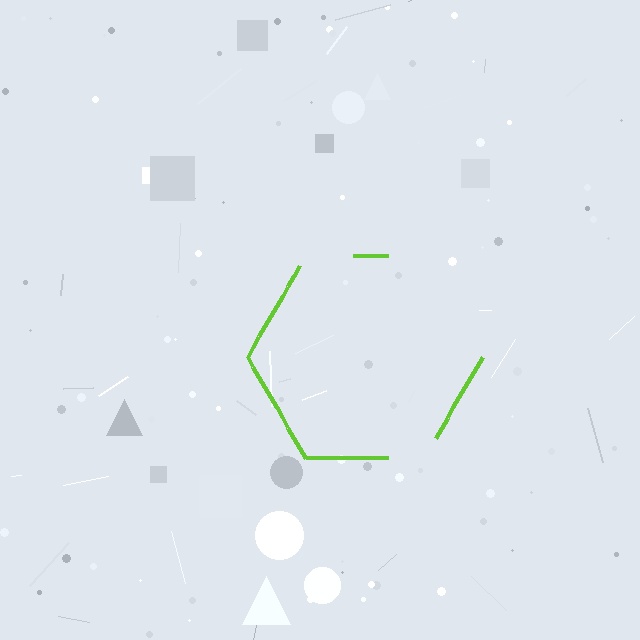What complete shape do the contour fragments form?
The contour fragments form a hexagon.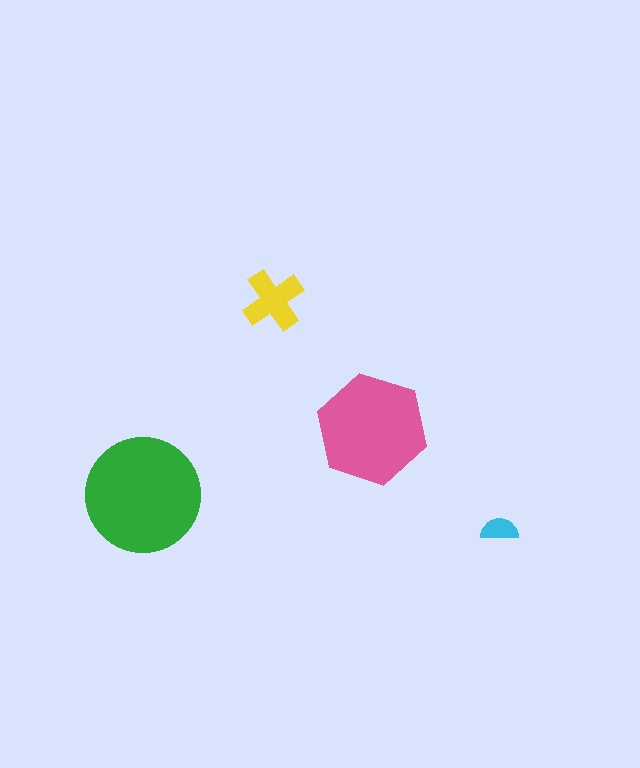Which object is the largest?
The green circle.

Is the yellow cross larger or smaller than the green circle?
Smaller.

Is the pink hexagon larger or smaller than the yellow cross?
Larger.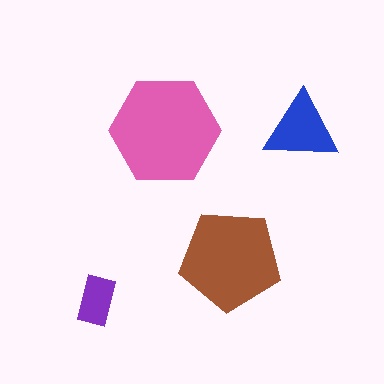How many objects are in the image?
There are 4 objects in the image.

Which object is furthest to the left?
The purple rectangle is leftmost.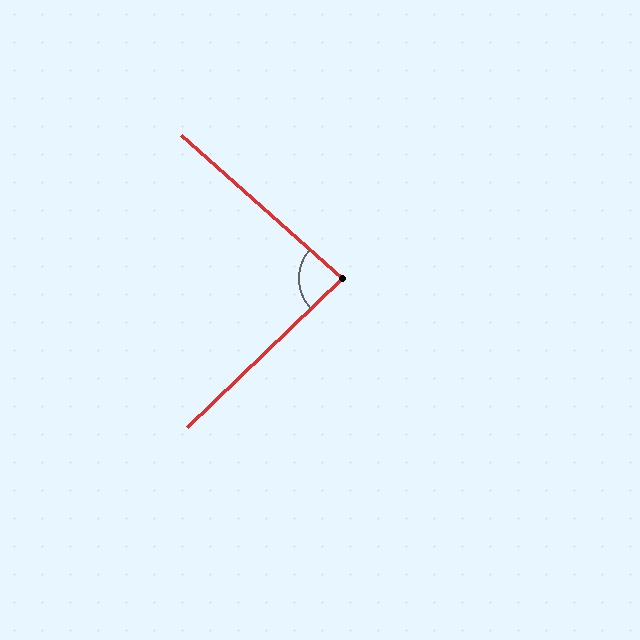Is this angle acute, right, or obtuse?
It is approximately a right angle.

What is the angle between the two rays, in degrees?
Approximately 85 degrees.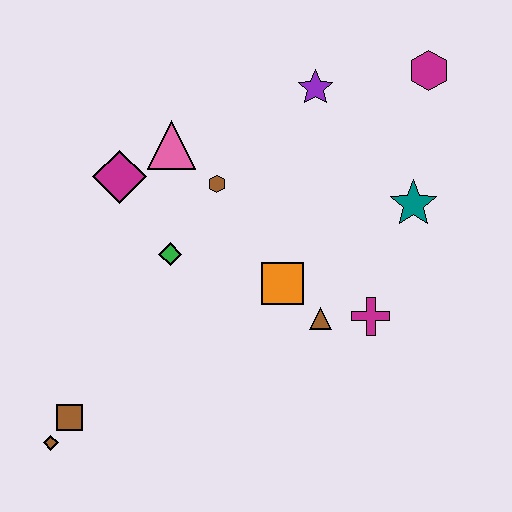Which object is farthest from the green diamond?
The magenta hexagon is farthest from the green diamond.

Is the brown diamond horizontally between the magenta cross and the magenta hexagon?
No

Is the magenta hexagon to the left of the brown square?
No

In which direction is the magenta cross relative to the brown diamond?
The magenta cross is to the right of the brown diamond.